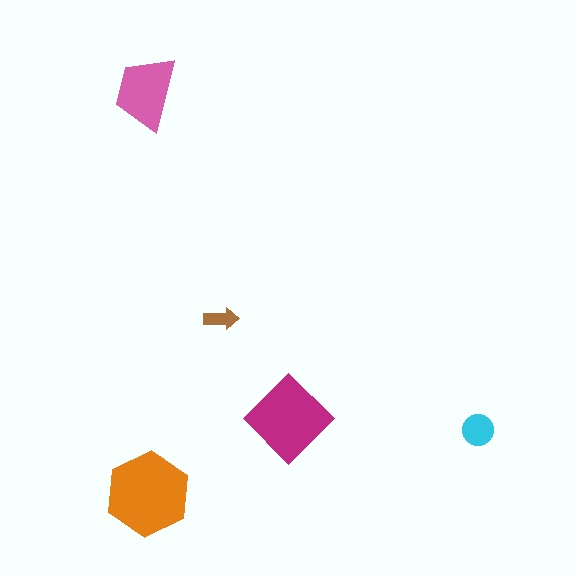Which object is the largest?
The orange hexagon.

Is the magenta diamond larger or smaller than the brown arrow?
Larger.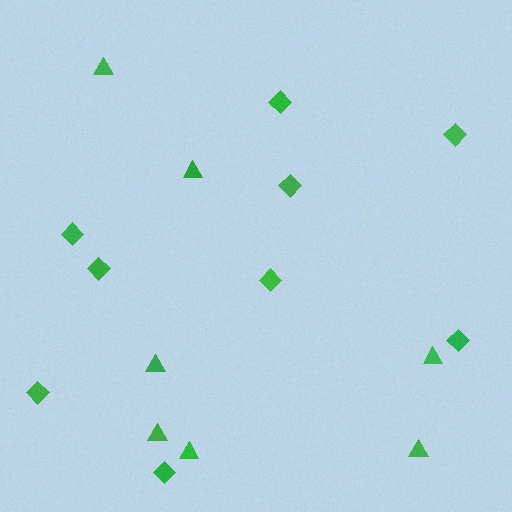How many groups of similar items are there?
There are 2 groups: one group of diamonds (9) and one group of triangles (7).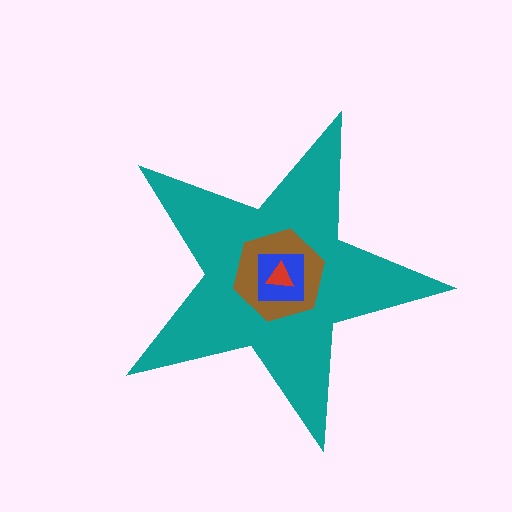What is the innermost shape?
The red triangle.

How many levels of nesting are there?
4.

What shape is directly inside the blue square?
The red triangle.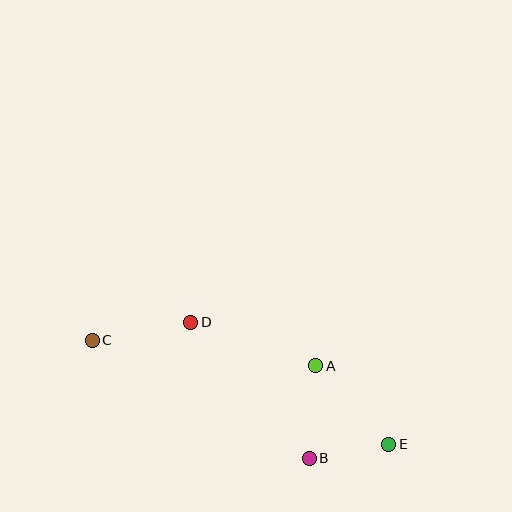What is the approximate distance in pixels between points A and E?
The distance between A and E is approximately 107 pixels.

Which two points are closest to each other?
Points B and E are closest to each other.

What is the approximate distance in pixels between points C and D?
The distance between C and D is approximately 100 pixels.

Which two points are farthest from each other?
Points C and E are farthest from each other.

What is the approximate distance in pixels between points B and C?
The distance between B and C is approximately 247 pixels.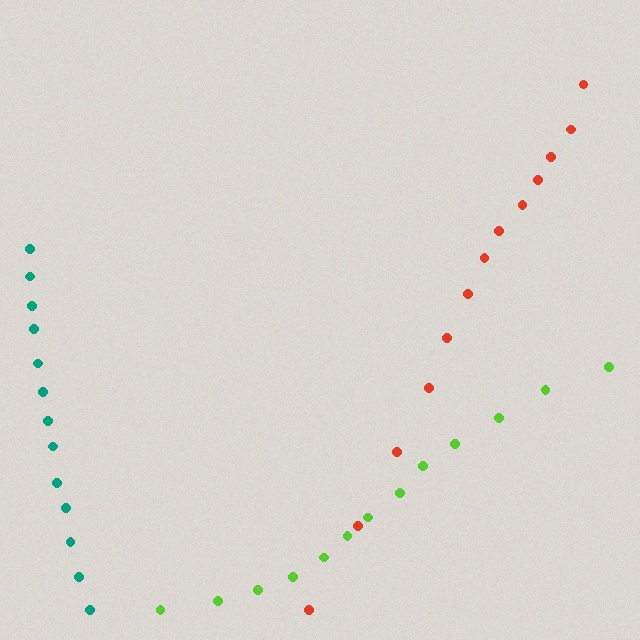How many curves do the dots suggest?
There are 3 distinct paths.